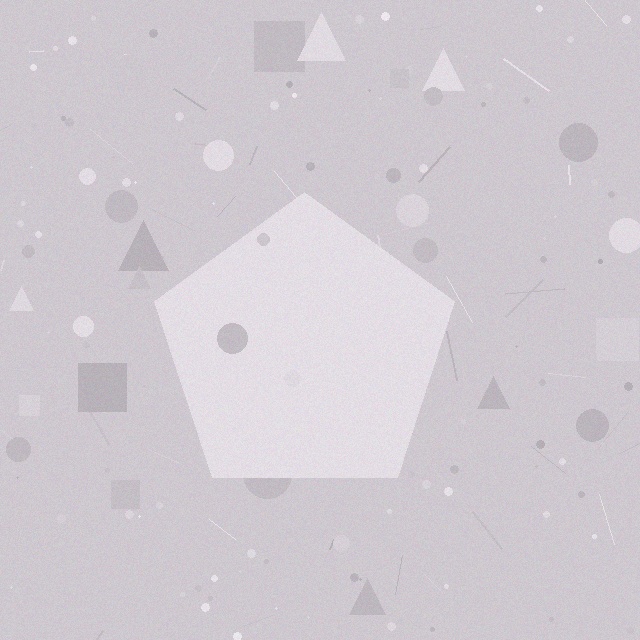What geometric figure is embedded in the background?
A pentagon is embedded in the background.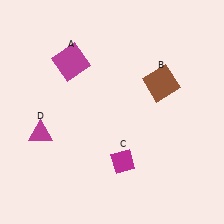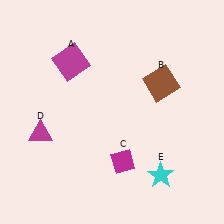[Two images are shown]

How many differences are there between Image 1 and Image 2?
There is 1 difference between the two images.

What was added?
A cyan star (E) was added in Image 2.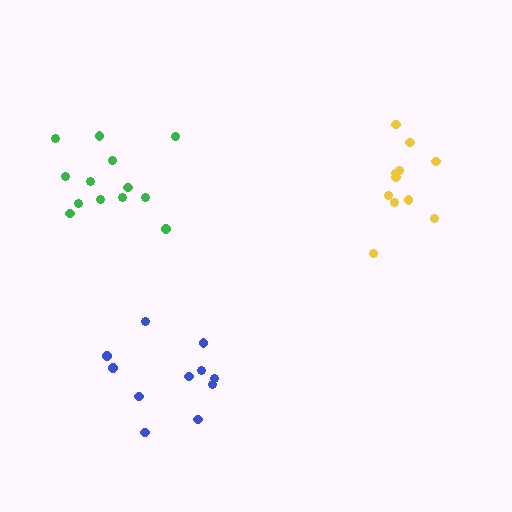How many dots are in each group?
Group 1: 13 dots, Group 2: 11 dots, Group 3: 11 dots (35 total).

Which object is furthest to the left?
The green cluster is leftmost.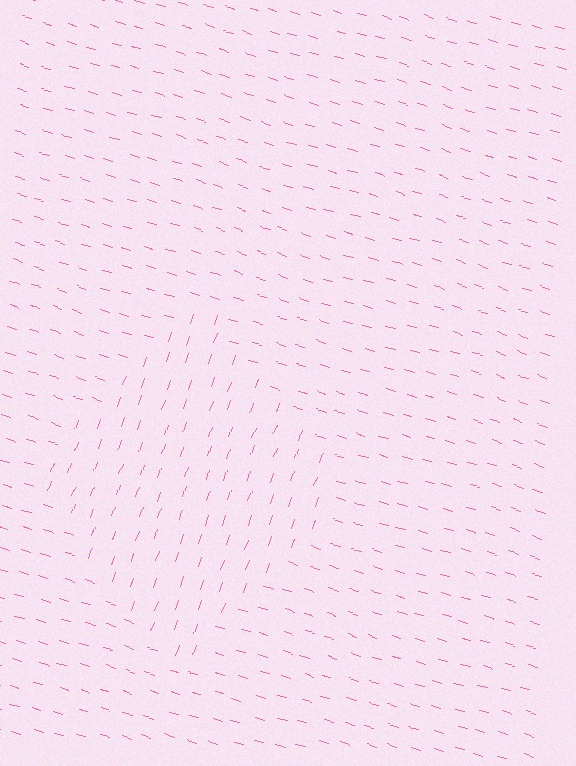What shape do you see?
I see a diamond.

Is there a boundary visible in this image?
Yes, there is a texture boundary formed by a change in line orientation.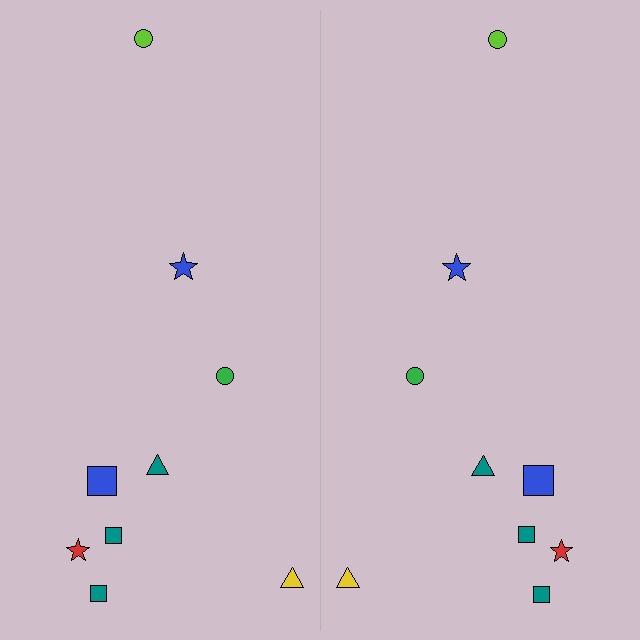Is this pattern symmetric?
Yes, this pattern has bilateral (reflection) symmetry.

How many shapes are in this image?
There are 18 shapes in this image.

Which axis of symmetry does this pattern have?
The pattern has a vertical axis of symmetry running through the center of the image.